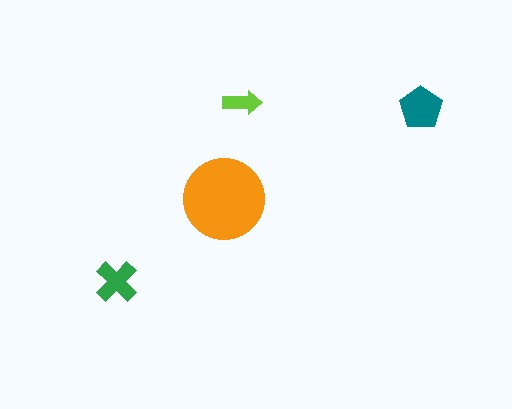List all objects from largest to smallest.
The orange circle, the teal pentagon, the green cross, the lime arrow.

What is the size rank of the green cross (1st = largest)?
3rd.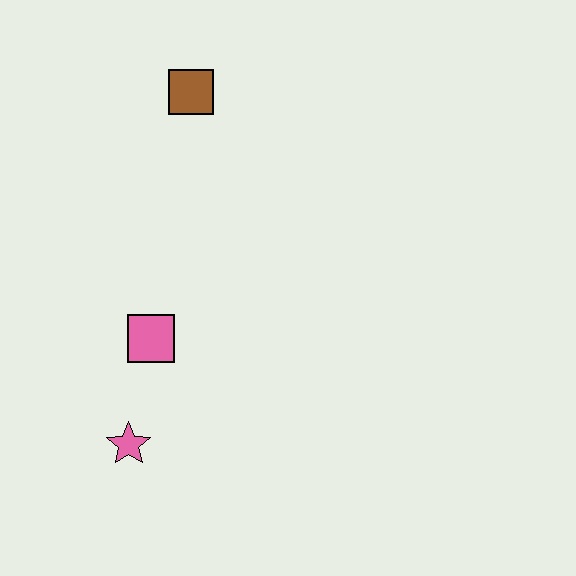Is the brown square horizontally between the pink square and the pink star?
No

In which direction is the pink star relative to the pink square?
The pink star is below the pink square.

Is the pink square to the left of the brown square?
Yes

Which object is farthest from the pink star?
The brown square is farthest from the pink star.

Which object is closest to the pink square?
The pink star is closest to the pink square.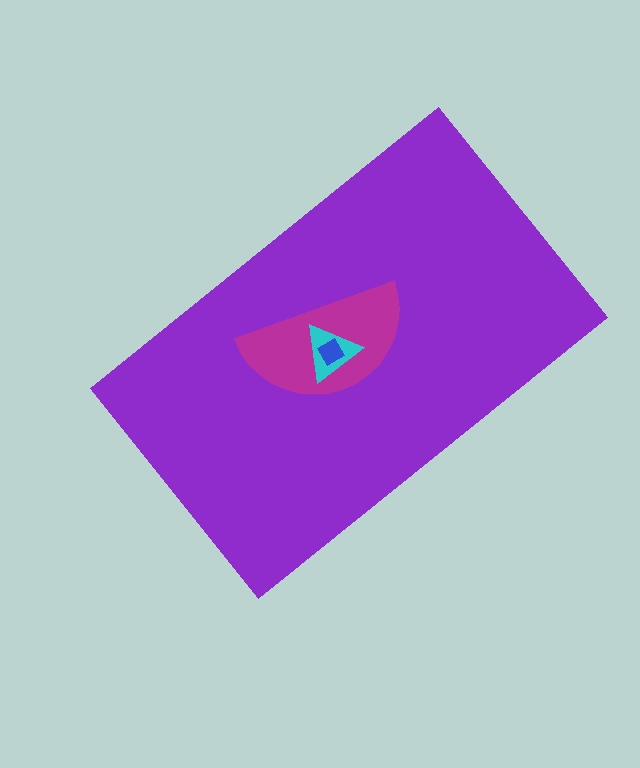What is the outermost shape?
The purple rectangle.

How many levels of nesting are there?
4.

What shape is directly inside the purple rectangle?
The magenta semicircle.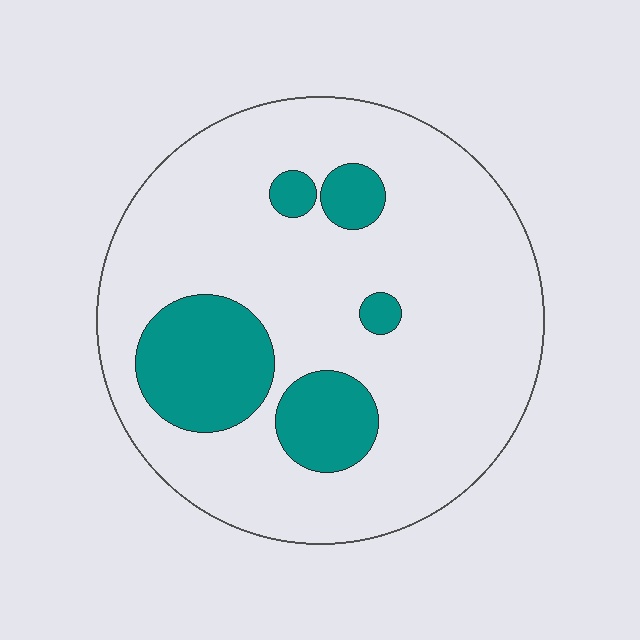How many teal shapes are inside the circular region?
5.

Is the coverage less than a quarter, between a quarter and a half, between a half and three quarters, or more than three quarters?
Less than a quarter.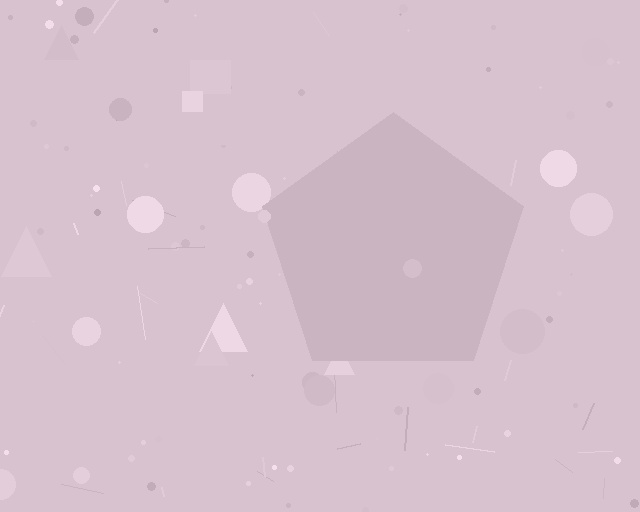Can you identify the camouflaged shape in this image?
The camouflaged shape is a pentagon.